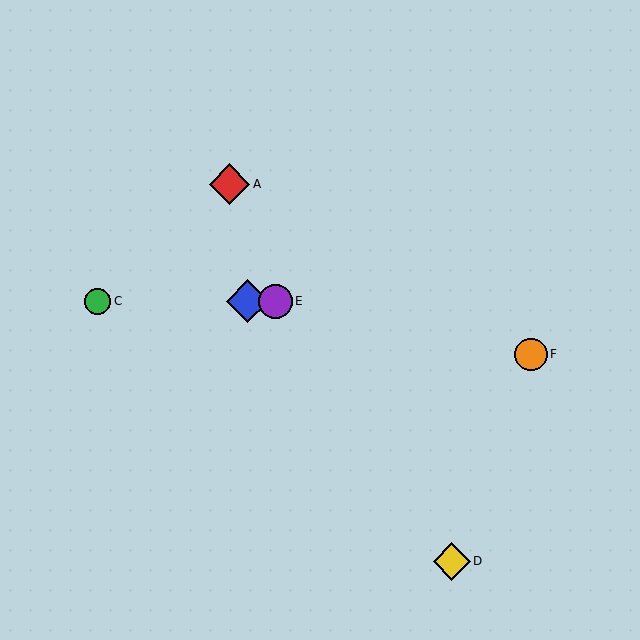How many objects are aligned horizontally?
3 objects (B, C, E) are aligned horizontally.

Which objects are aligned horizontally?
Objects B, C, E are aligned horizontally.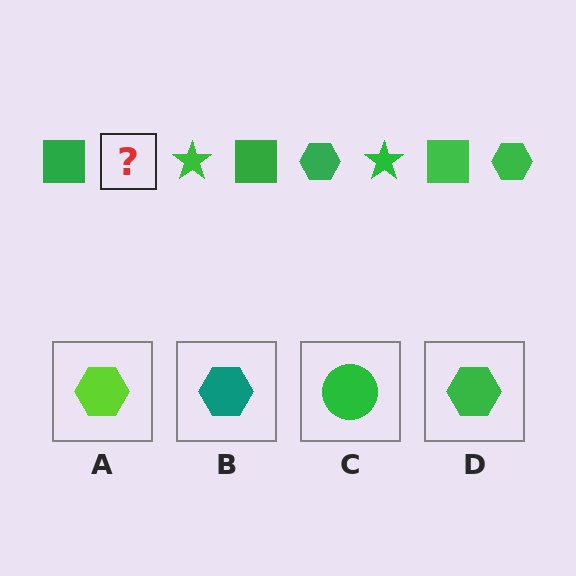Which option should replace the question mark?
Option D.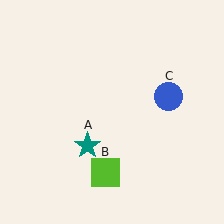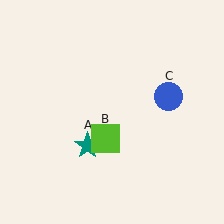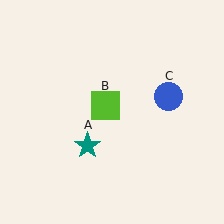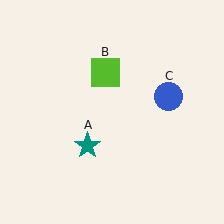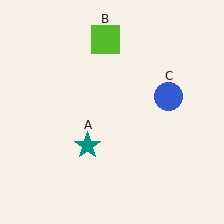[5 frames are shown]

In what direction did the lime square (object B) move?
The lime square (object B) moved up.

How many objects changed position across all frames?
1 object changed position: lime square (object B).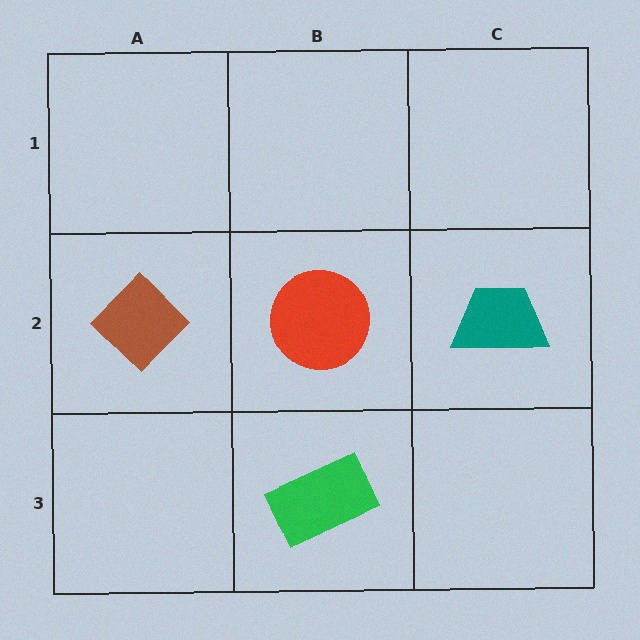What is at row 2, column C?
A teal trapezoid.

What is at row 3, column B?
A green rectangle.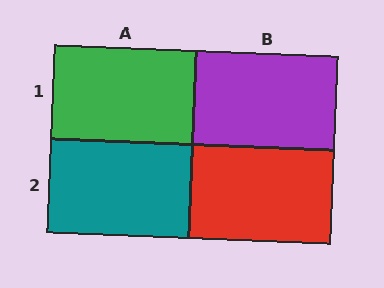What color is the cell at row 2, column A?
Teal.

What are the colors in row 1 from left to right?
Green, purple.